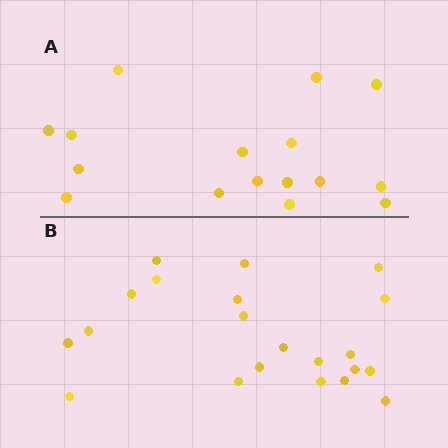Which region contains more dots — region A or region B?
Region B (the bottom region) has more dots.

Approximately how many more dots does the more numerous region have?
Region B has about 5 more dots than region A.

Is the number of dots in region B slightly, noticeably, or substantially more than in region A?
Region B has noticeably more, but not dramatically so. The ratio is roughly 1.3 to 1.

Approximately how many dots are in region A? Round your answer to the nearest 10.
About 20 dots. (The exact count is 16, which rounds to 20.)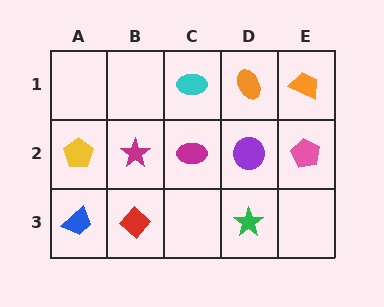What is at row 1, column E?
An orange trapezoid.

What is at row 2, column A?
A yellow pentagon.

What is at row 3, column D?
A green star.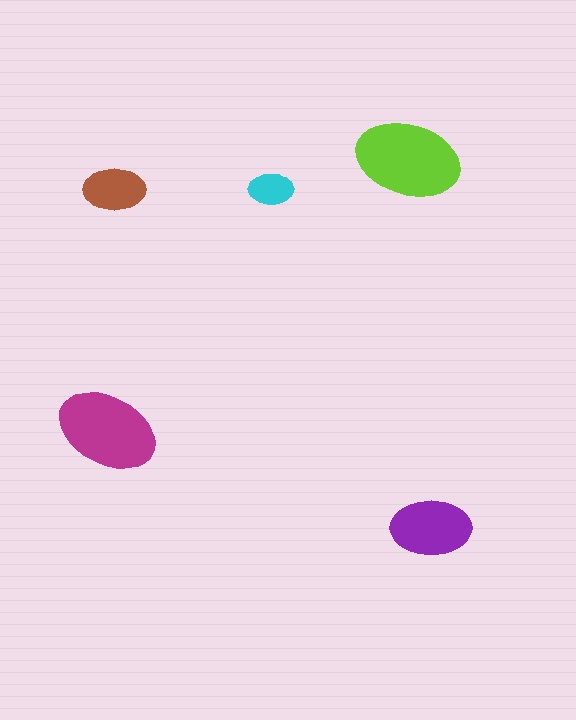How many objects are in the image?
There are 5 objects in the image.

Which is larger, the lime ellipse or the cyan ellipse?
The lime one.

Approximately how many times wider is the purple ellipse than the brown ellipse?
About 1.5 times wider.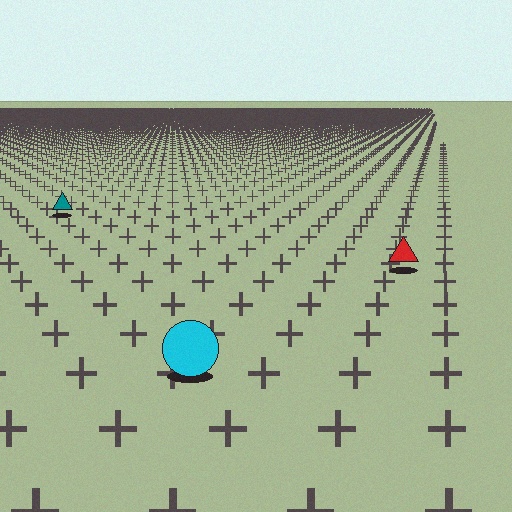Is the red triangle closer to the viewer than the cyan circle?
No. The cyan circle is closer — you can tell from the texture gradient: the ground texture is coarser near it.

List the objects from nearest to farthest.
From nearest to farthest: the cyan circle, the red triangle, the teal triangle.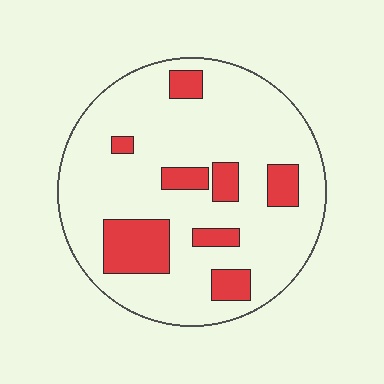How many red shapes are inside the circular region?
8.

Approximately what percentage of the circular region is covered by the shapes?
Approximately 20%.